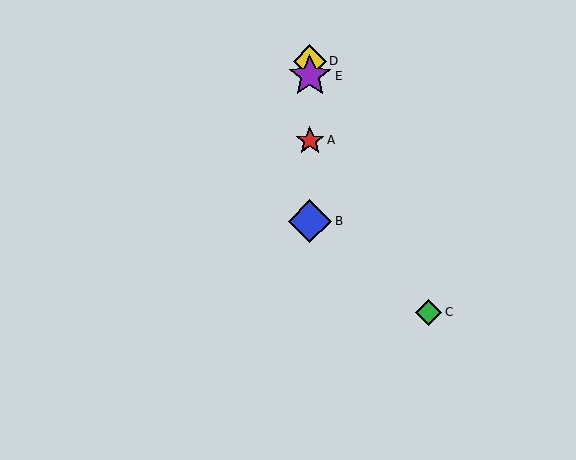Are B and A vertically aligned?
Yes, both are at x≈310.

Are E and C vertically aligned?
No, E is at x≈310 and C is at x≈429.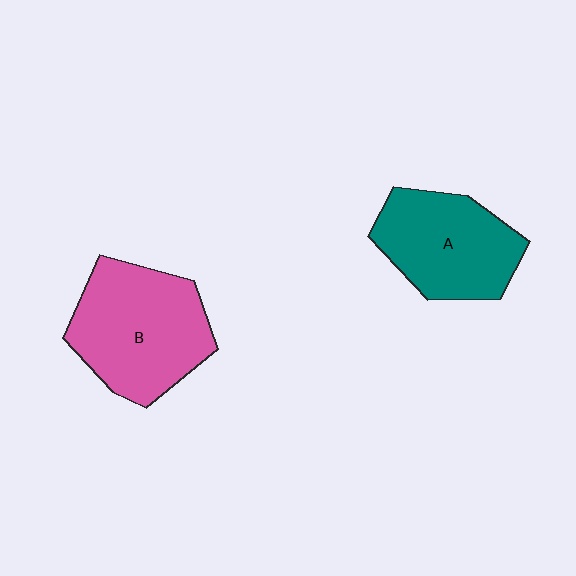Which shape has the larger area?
Shape B (pink).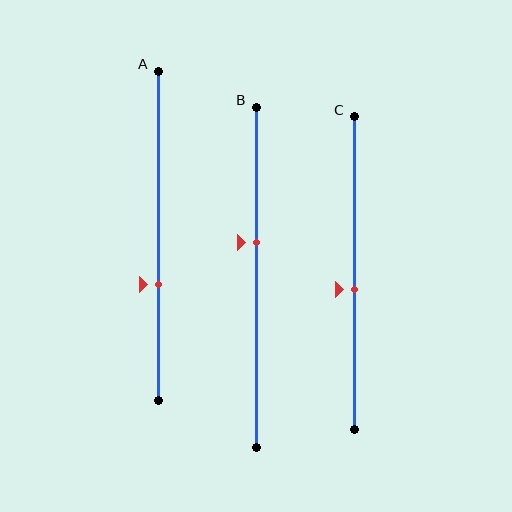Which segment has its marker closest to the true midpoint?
Segment C has its marker closest to the true midpoint.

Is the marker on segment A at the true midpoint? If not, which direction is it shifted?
No, the marker on segment A is shifted downward by about 15% of the segment length.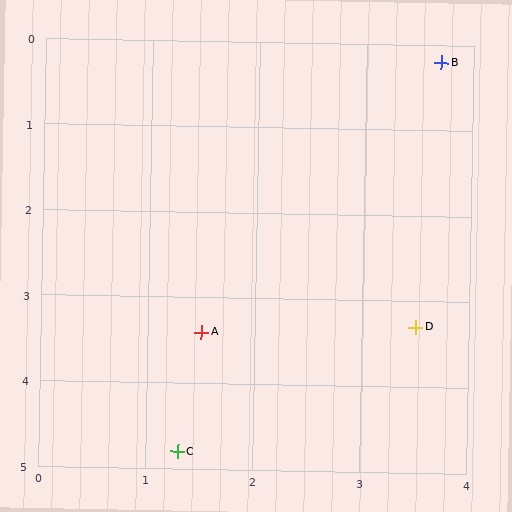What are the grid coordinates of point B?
Point B is at approximately (3.7, 0.2).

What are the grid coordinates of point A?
Point A is at approximately (1.5, 3.4).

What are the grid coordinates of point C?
Point C is at approximately (1.3, 4.8).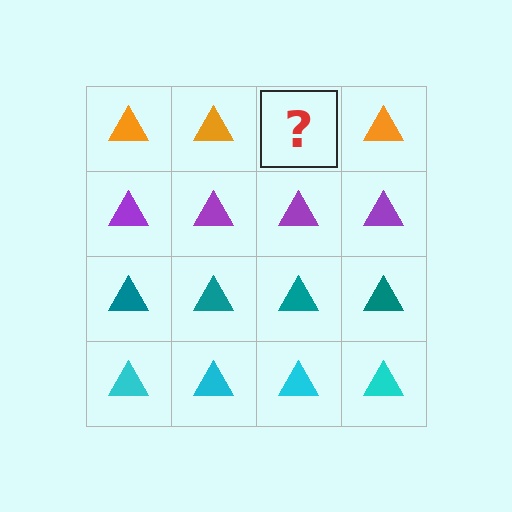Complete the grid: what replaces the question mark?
The question mark should be replaced with an orange triangle.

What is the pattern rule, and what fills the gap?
The rule is that each row has a consistent color. The gap should be filled with an orange triangle.